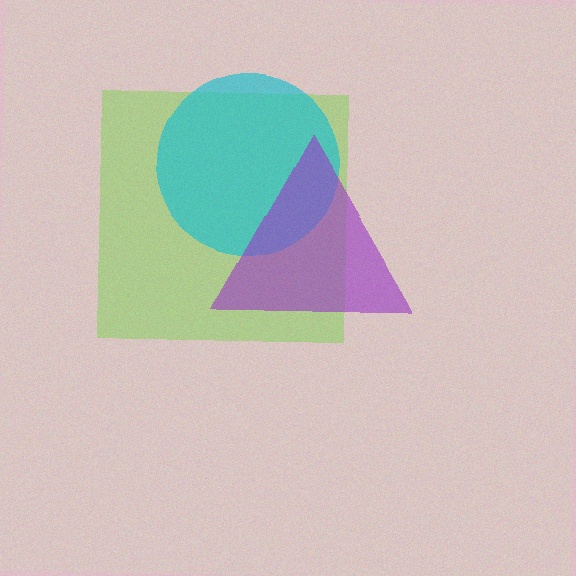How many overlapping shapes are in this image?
There are 3 overlapping shapes in the image.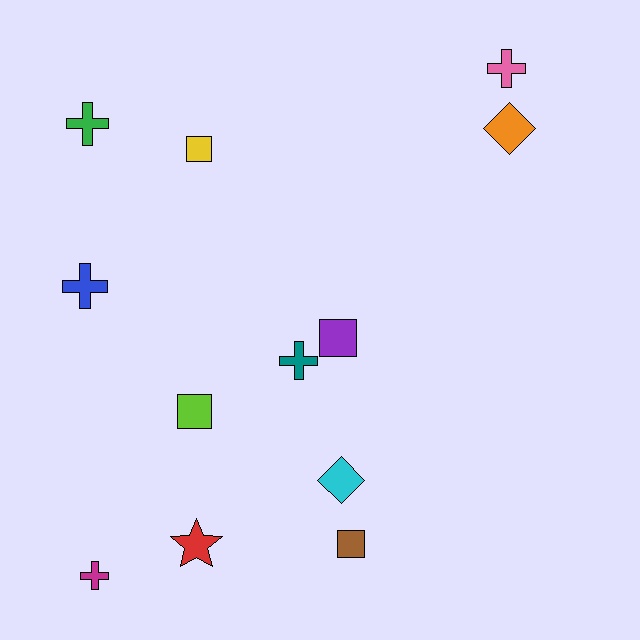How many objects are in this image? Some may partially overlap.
There are 12 objects.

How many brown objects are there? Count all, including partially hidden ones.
There is 1 brown object.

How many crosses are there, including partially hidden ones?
There are 5 crosses.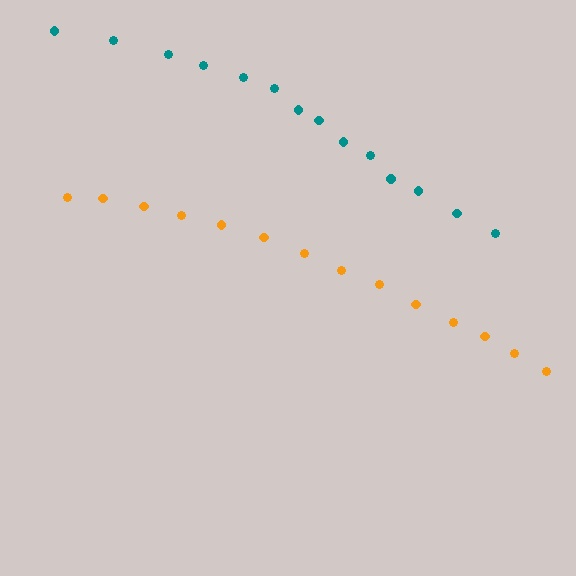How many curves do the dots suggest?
There are 2 distinct paths.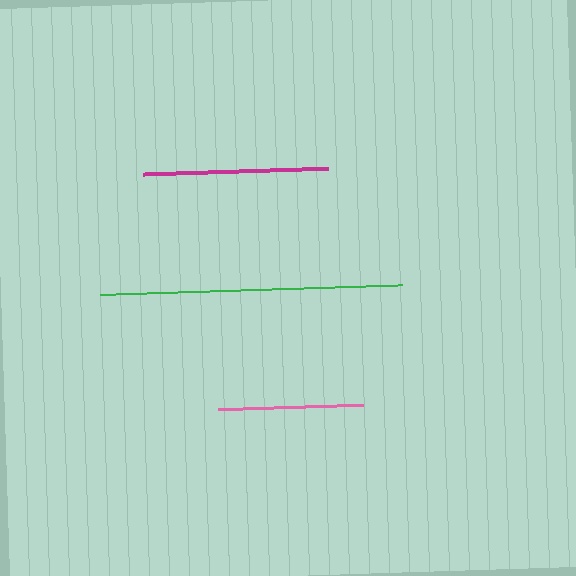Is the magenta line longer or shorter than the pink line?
The magenta line is longer than the pink line.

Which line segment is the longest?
The green line is the longest at approximately 302 pixels.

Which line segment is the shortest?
The pink line is the shortest at approximately 145 pixels.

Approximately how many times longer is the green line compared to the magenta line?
The green line is approximately 1.6 times the length of the magenta line.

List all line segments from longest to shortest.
From longest to shortest: green, magenta, pink.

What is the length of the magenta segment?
The magenta segment is approximately 185 pixels long.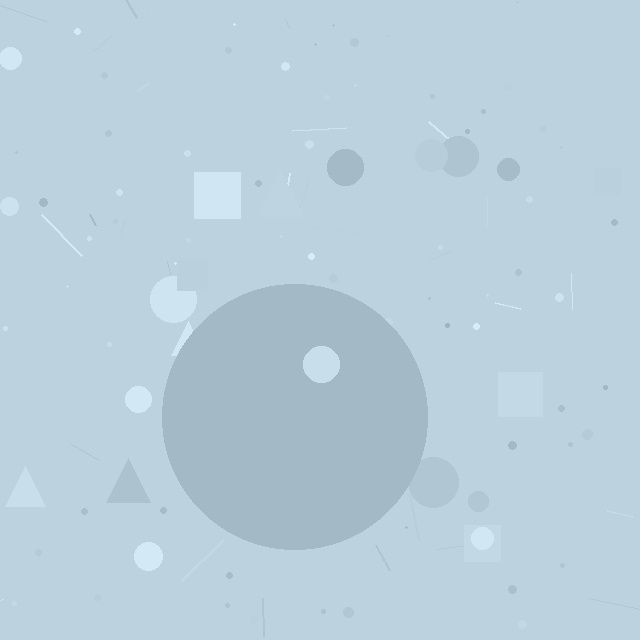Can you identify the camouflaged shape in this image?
The camouflaged shape is a circle.